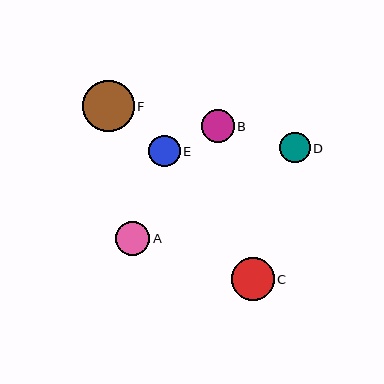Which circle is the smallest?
Circle D is the smallest with a size of approximately 31 pixels.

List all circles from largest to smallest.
From largest to smallest: F, C, A, B, E, D.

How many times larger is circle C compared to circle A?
Circle C is approximately 1.2 times the size of circle A.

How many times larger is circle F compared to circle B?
Circle F is approximately 1.6 times the size of circle B.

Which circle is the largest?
Circle F is the largest with a size of approximately 52 pixels.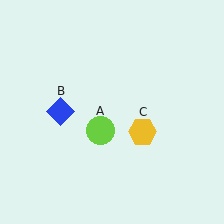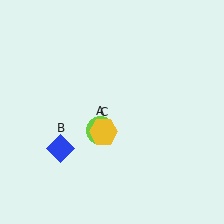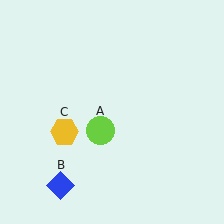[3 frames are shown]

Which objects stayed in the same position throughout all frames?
Lime circle (object A) remained stationary.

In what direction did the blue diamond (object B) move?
The blue diamond (object B) moved down.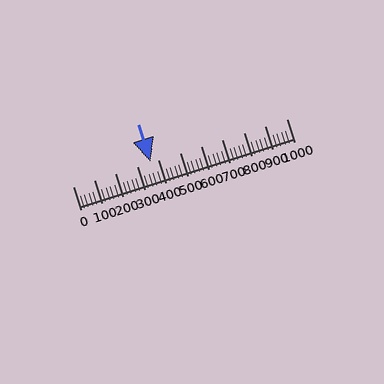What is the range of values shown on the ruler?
The ruler shows values from 0 to 1000.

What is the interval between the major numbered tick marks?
The major tick marks are spaced 100 units apart.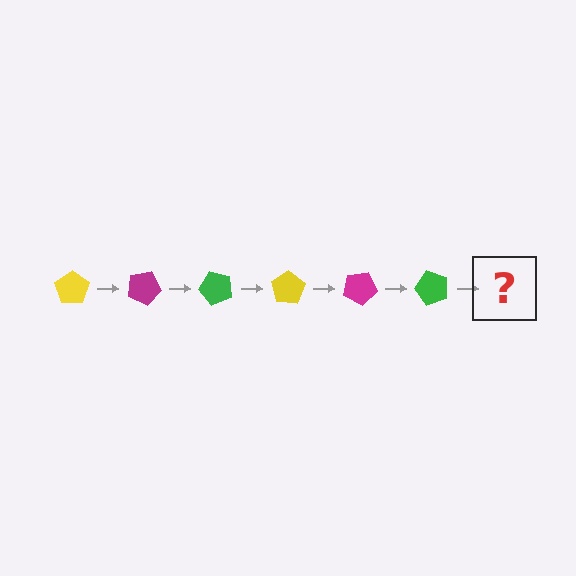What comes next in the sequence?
The next element should be a yellow pentagon, rotated 150 degrees from the start.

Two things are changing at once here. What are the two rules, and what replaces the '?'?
The two rules are that it rotates 25 degrees each step and the color cycles through yellow, magenta, and green. The '?' should be a yellow pentagon, rotated 150 degrees from the start.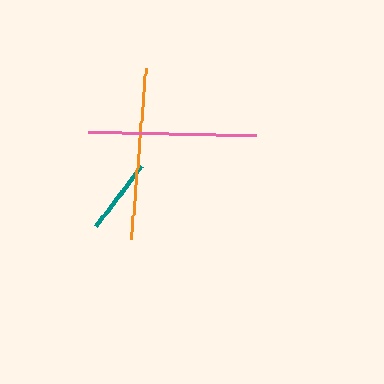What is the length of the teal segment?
The teal segment is approximately 76 pixels long.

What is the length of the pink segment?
The pink segment is approximately 167 pixels long.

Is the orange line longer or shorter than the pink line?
The orange line is longer than the pink line.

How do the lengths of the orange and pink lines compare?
The orange and pink lines are approximately the same length.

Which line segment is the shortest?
The teal line is the shortest at approximately 76 pixels.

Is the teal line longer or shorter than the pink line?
The pink line is longer than the teal line.